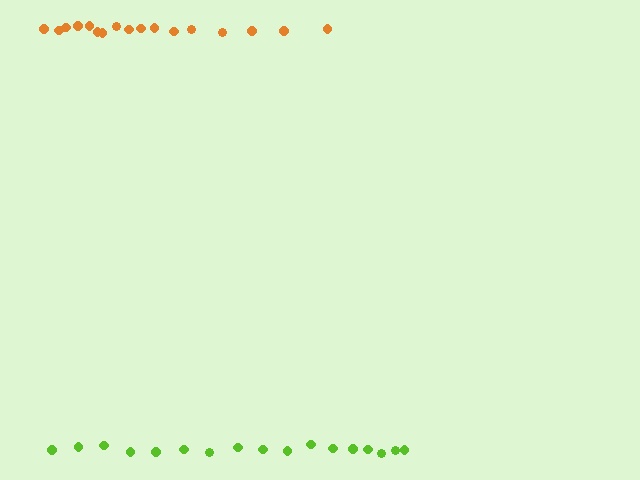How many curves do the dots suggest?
There are 2 distinct paths.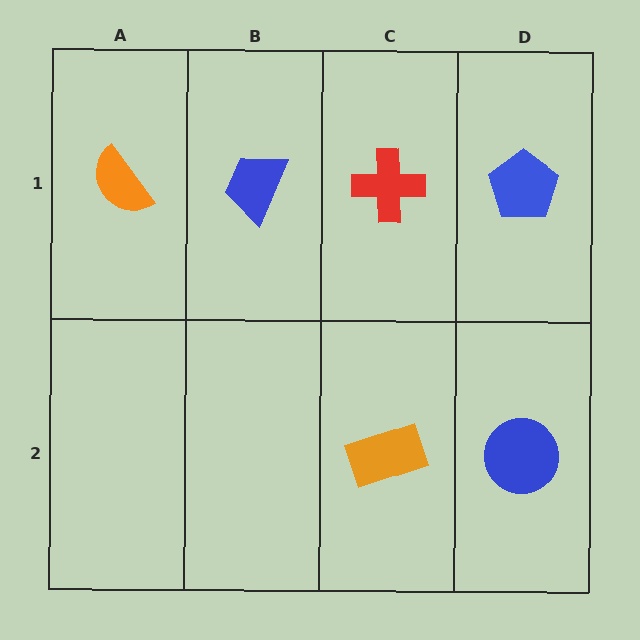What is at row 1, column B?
A blue trapezoid.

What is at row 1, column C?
A red cross.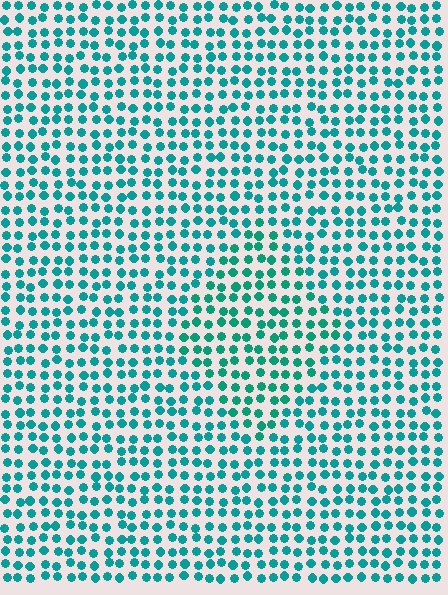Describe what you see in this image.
The image is filled with small teal elements in a uniform arrangement. A diamond-shaped region is visible where the elements are tinted to a slightly different hue, forming a subtle color boundary.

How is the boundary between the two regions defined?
The boundary is defined purely by a slight shift in hue (about 15 degrees). Spacing, size, and orientation are identical on both sides.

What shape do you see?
I see a diamond.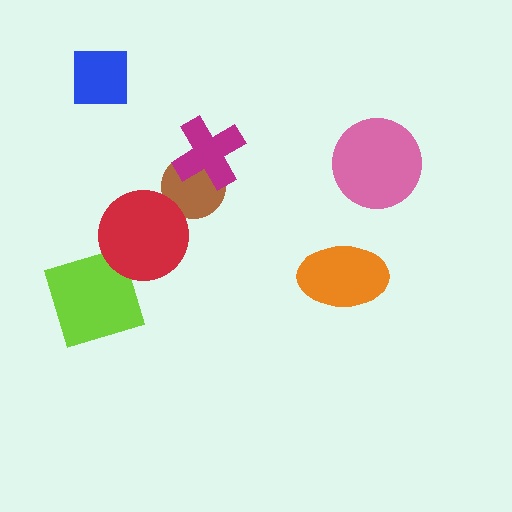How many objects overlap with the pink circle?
0 objects overlap with the pink circle.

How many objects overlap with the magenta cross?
1 object overlaps with the magenta cross.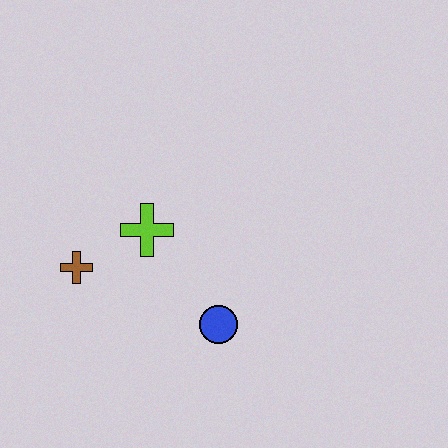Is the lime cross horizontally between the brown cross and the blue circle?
Yes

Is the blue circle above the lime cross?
No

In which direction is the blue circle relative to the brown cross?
The blue circle is to the right of the brown cross.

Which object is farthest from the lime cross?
The blue circle is farthest from the lime cross.